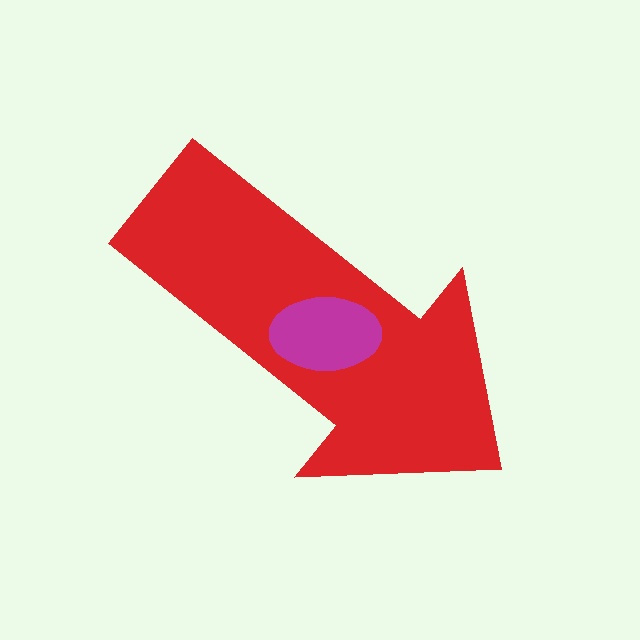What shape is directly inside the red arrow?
The magenta ellipse.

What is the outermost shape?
The red arrow.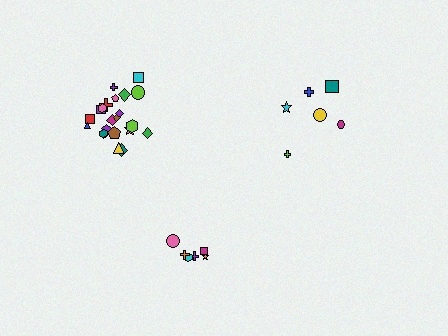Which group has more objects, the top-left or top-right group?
The top-left group.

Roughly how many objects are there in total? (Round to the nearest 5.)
Roughly 35 objects in total.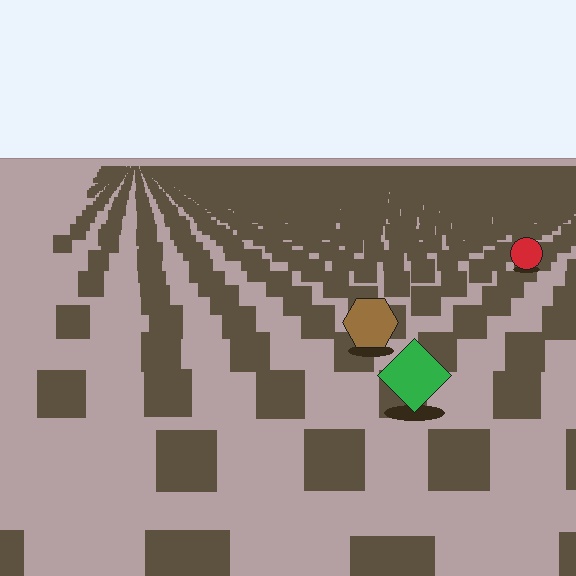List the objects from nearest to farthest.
From nearest to farthest: the green diamond, the brown hexagon, the red circle.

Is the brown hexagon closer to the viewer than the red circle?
Yes. The brown hexagon is closer — you can tell from the texture gradient: the ground texture is coarser near it.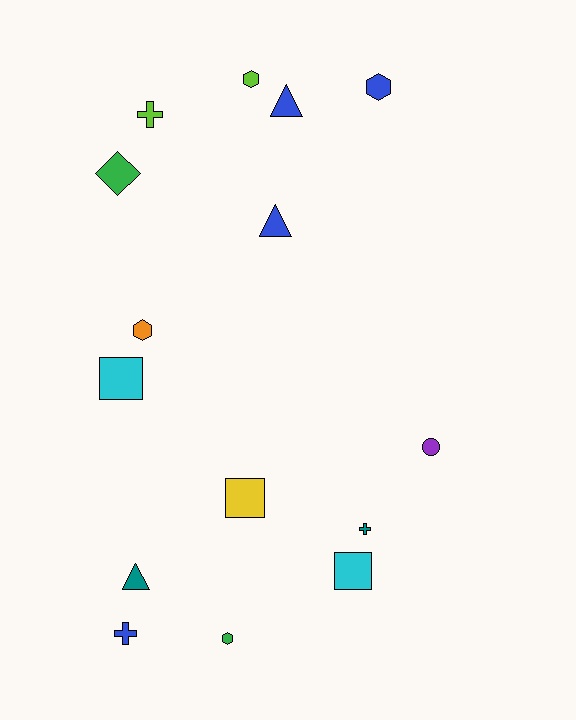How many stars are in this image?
There are no stars.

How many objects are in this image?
There are 15 objects.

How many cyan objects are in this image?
There are 2 cyan objects.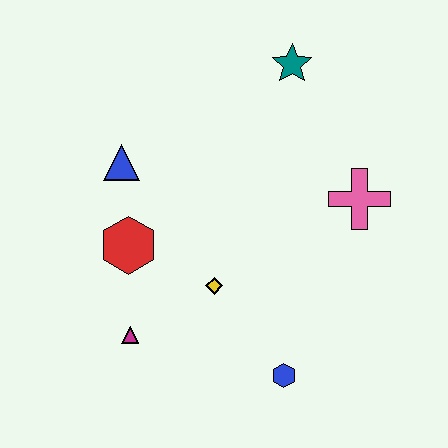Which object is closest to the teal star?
The pink cross is closest to the teal star.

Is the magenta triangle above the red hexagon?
No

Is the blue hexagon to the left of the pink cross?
Yes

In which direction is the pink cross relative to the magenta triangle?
The pink cross is to the right of the magenta triangle.